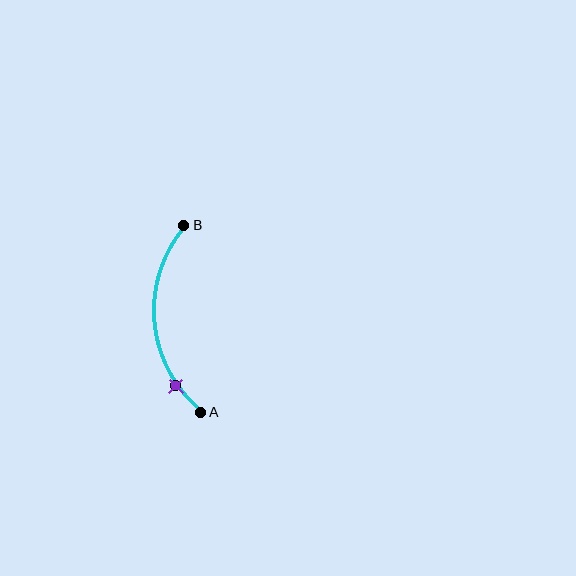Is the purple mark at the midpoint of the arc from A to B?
No. The purple mark lies on the arc but is closer to endpoint A. The arc midpoint would be at the point on the curve equidistant along the arc from both A and B.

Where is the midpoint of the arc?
The arc midpoint is the point on the curve farthest from the straight line joining A and B. It sits to the left of that line.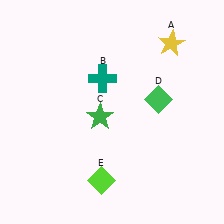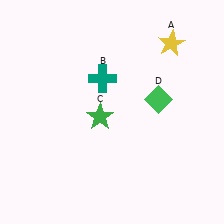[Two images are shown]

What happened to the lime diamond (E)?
The lime diamond (E) was removed in Image 2. It was in the bottom-left area of Image 1.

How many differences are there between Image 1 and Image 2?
There is 1 difference between the two images.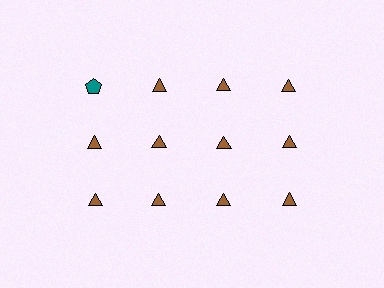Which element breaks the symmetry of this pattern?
The teal pentagon in the top row, leftmost column breaks the symmetry. All other shapes are brown triangles.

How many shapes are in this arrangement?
There are 12 shapes arranged in a grid pattern.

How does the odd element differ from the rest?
It differs in both color (teal instead of brown) and shape (pentagon instead of triangle).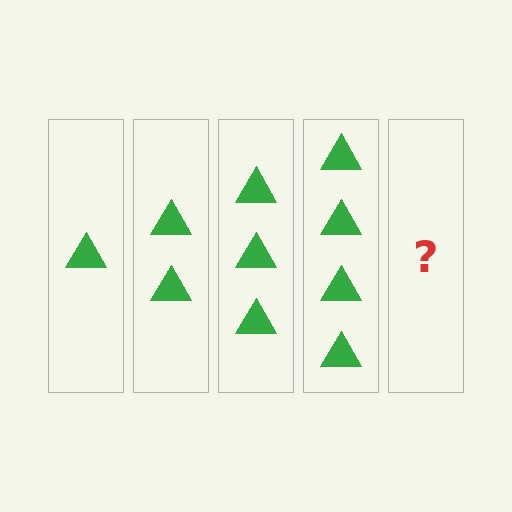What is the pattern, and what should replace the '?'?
The pattern is that each step adds one more triangle. The '?' should be 5 triangles.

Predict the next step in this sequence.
The next step is 5 triangles.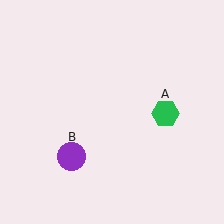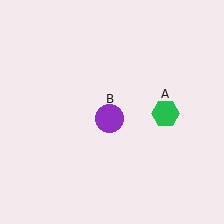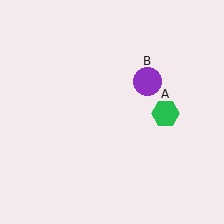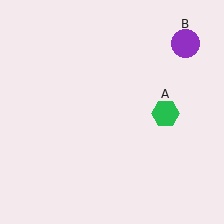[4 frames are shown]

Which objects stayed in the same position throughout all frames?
Green hexagon (object A) remained stationary.